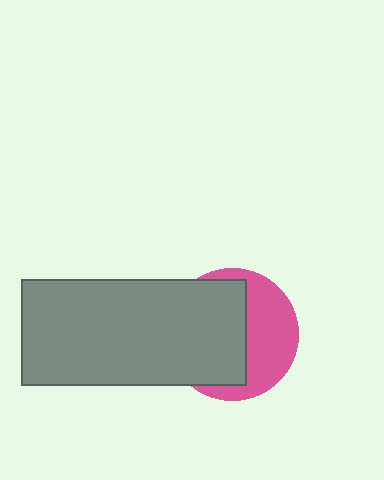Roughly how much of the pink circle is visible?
A small part of it is visible (roughly 44%).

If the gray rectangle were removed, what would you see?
You would see the complete pink circle.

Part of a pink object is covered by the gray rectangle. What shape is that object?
It is a circle.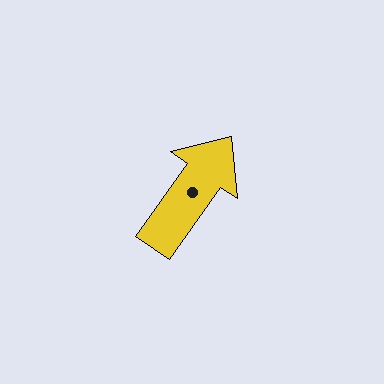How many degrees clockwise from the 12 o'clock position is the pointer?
Approximately 35 degrees.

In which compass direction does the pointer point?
Northeast.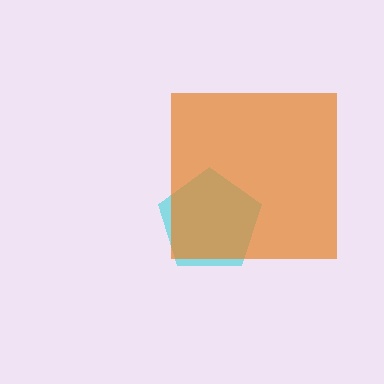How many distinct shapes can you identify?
There are 2 distinct shapes: a cyan pentagon, an orange square.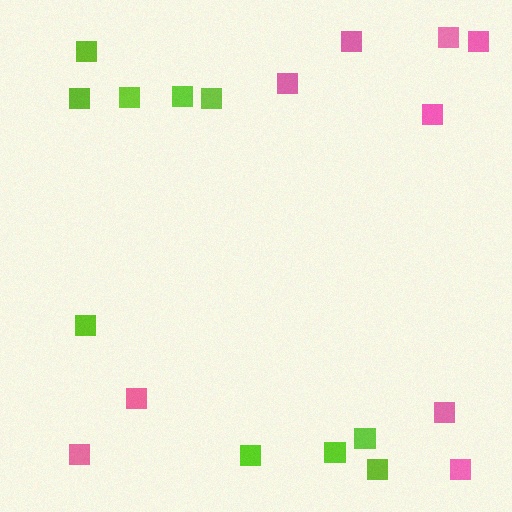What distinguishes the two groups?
There are 2 groups: one group of pink squares (9) and one group of lime squares (10).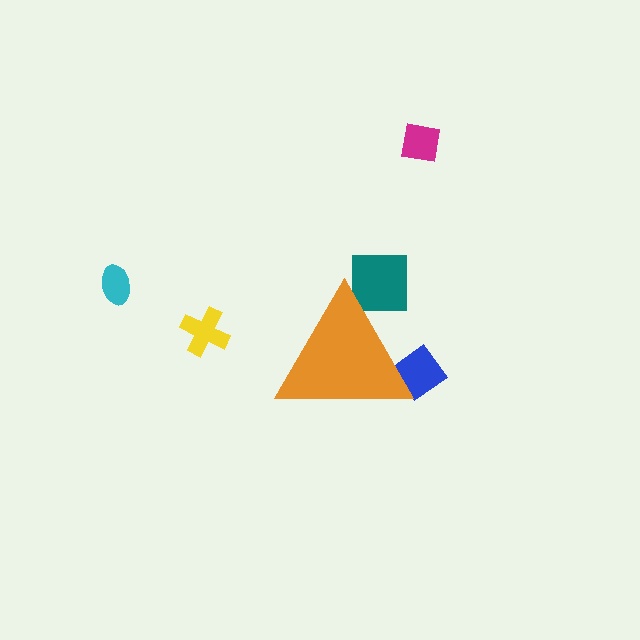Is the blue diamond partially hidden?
Yes, the blue diamond is partially hidden behind the orange triangle.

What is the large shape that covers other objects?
An orange triangle.